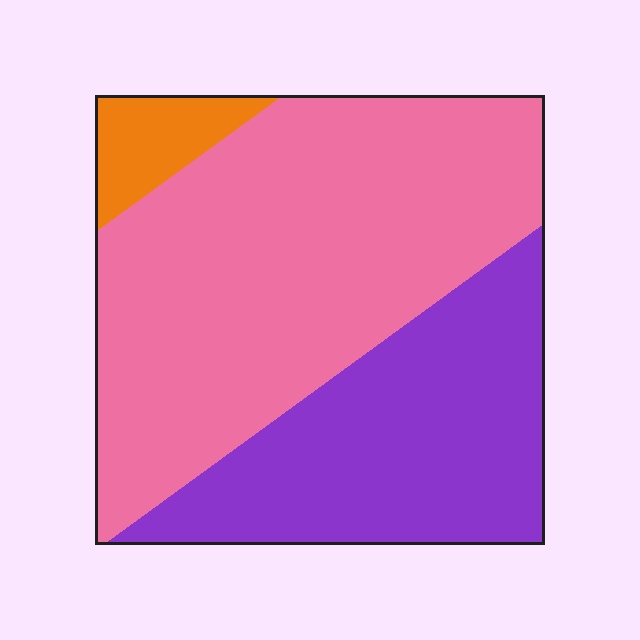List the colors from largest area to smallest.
From largest to smallest: pink, purple, orange.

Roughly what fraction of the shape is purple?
Purple takes up about one third (1/3) of the shape.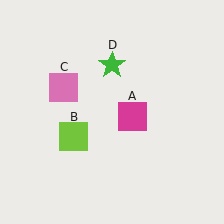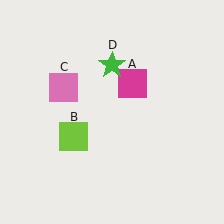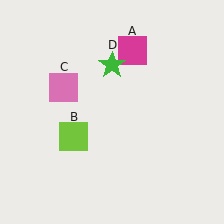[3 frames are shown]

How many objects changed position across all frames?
1 object changed position: magenta square (object A).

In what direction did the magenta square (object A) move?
The magenta square (object A) moved up.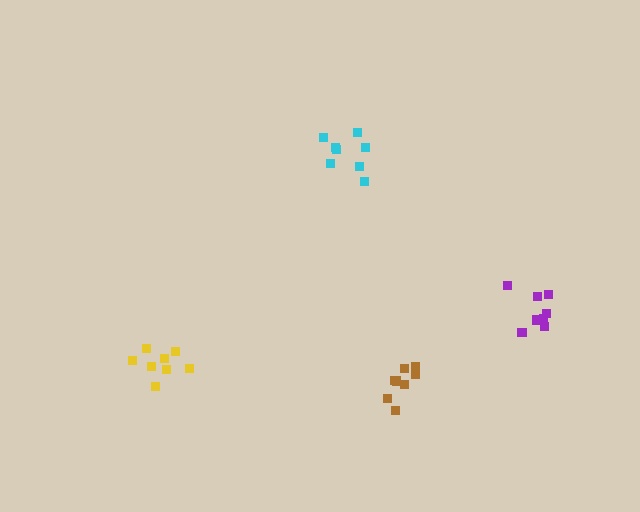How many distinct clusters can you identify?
There are 4 distinct clusters.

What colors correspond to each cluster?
The clusters are colored: cyan, brown, yellow, purple.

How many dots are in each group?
Group 1: 8 dots, Group 2: 8 dots, Group 3: 8 dots, Group 4: 9 dots (33 total).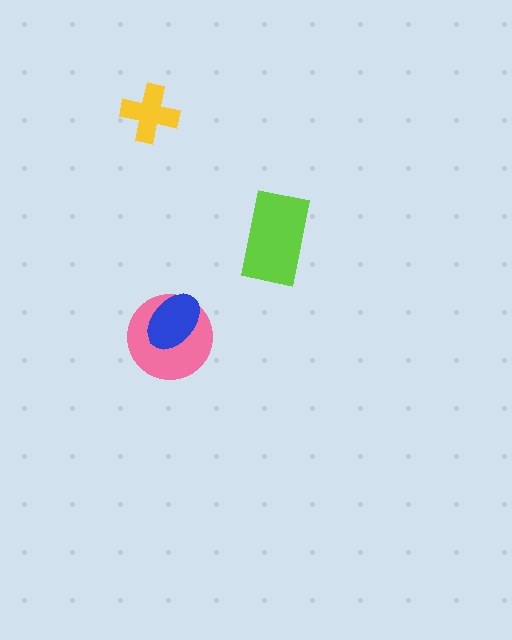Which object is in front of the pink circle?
The blue ellipse is in front of the pink circle.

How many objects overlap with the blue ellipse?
1 object overlaps with the blue ellipse.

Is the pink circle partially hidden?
Yes, it is partially covered by another shape.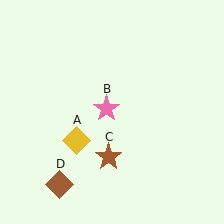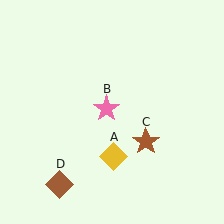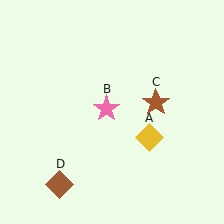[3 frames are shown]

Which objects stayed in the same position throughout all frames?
Pink star (object B) and brown diamond (object D) remained stationary.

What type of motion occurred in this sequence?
The yellow diamond (object A), brown star (object C) rotated counterclockwise around the center of the scene.